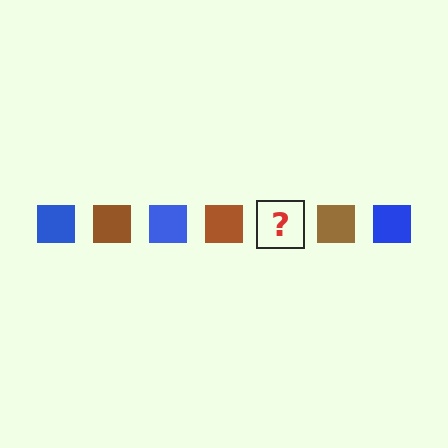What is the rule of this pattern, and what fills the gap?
The rule is that the pattern cycles through blue, brown squares. The gap should be filled with a blue square.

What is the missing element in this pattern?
The missing element is a blue square.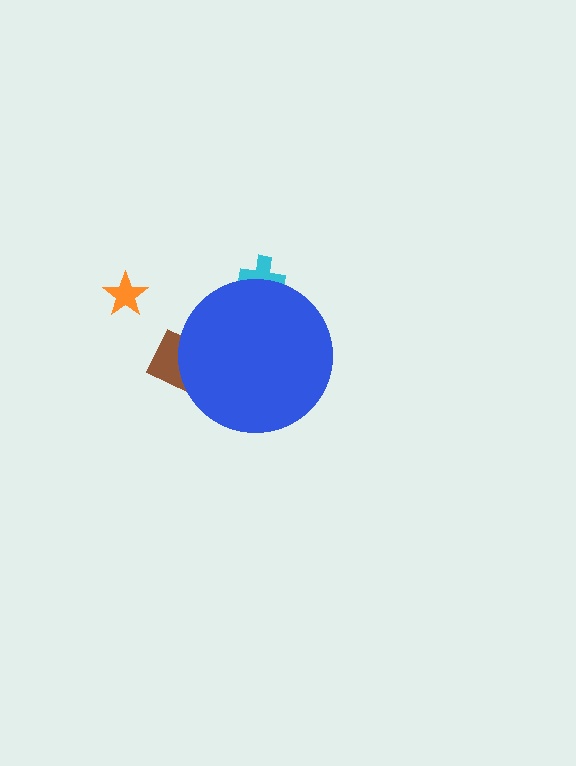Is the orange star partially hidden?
No, the orange star is fully visible.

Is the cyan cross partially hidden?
Yes, the cyan cross is partially hidden behind the blue circle.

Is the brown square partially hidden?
Yes, the brown square is partially hidden behind the blue circle.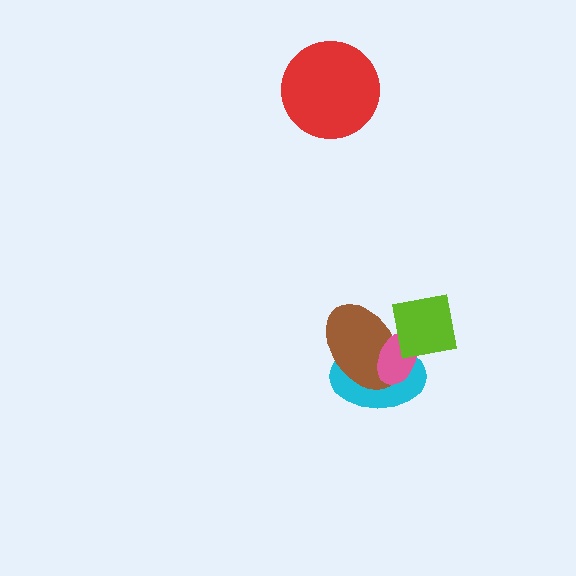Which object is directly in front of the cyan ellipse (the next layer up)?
The brown ellipse is directly in front of the cyan ellipse.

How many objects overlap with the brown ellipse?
3 objects overlap with the brown ellipse.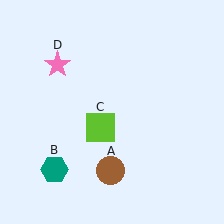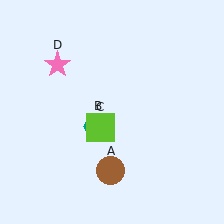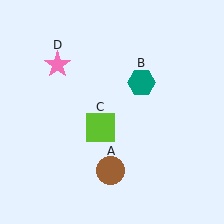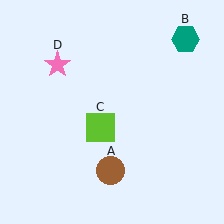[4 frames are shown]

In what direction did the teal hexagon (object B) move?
The teal hexagon (object B) moved up and to the right.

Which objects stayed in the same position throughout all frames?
Brown circle (object A) and lime square (object C) and pink star (object D) remained stationary.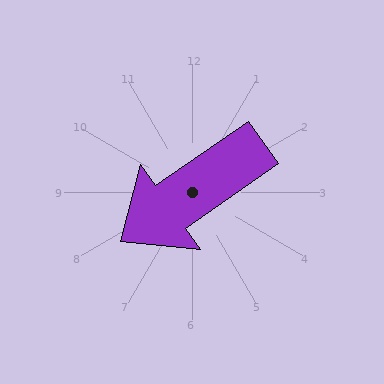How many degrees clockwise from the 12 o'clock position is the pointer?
Approximately 235 degrees.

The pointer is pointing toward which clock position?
Roughly 8 o'clock.